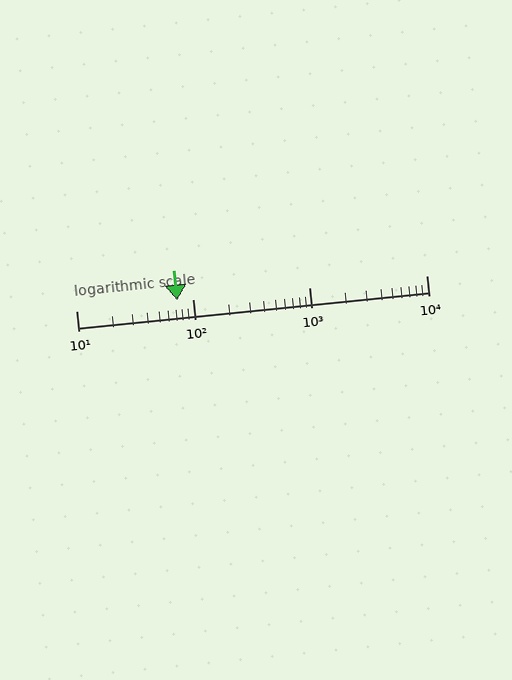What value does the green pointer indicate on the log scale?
The pointer indicates approximately 73.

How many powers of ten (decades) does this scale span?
The scale spans 3 decades, from 10 to 10000.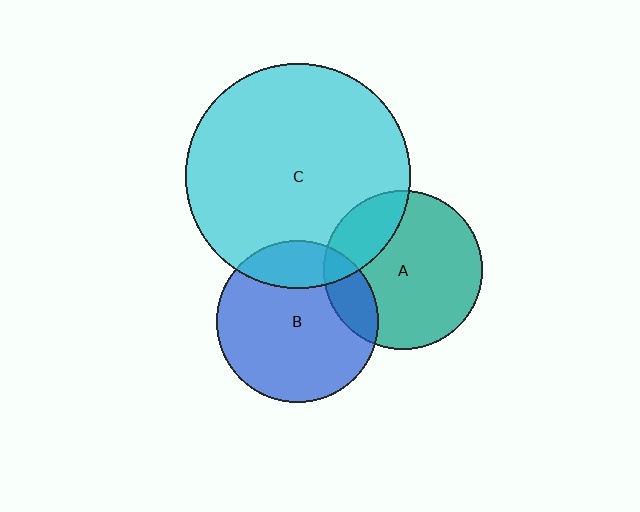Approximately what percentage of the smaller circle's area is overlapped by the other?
Approximately 20%.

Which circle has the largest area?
Circle C (cyan).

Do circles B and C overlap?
Yes.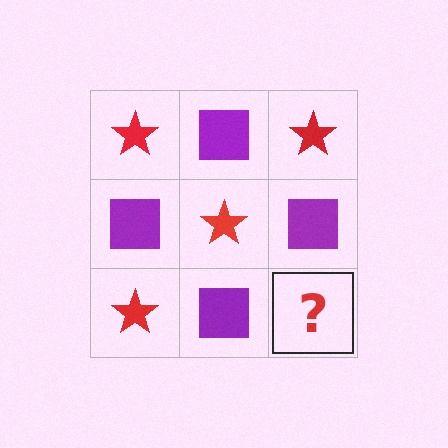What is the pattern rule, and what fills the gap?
The rule is that it alternates red star and purple square in a checkerboard pattern. The gap should be filled with a red star.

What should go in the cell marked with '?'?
The missing cell should contain a red star.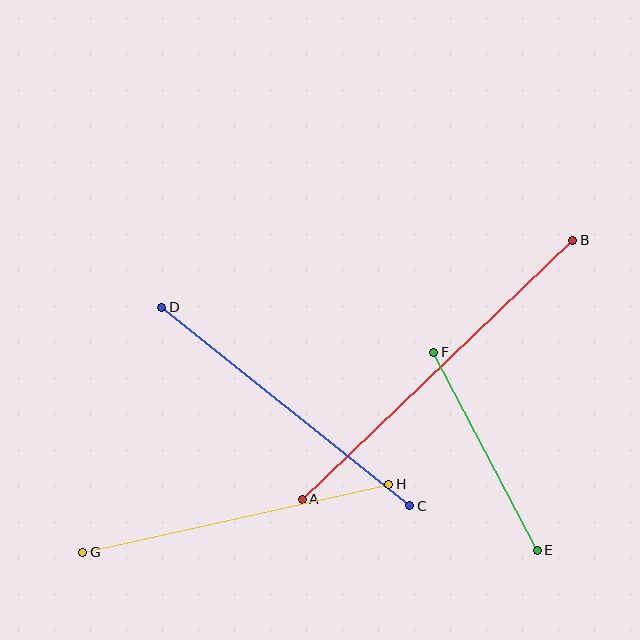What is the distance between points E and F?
The distance is approximately 224 pixels.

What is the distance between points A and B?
The distance is approximately 375 pixels.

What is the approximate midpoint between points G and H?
The midpoint is at approximately (236, 518) pixels.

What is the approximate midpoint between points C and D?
The midpoint is at approximately (286, 406) pixels.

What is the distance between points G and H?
The distance is approximately 313 pixels.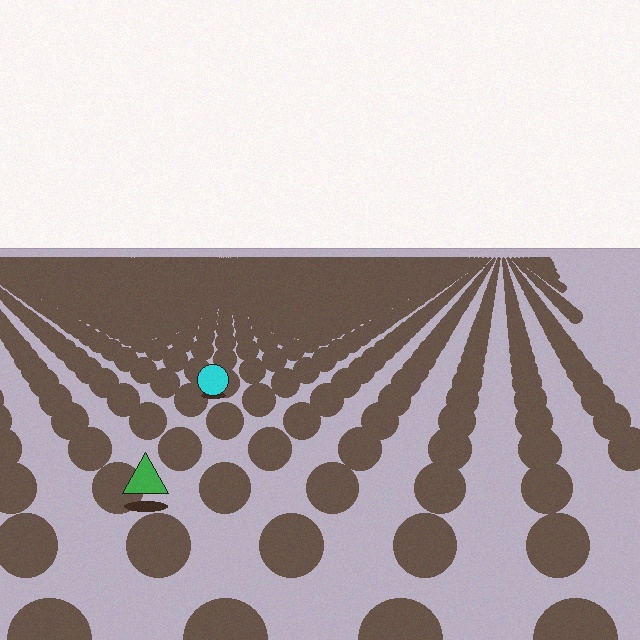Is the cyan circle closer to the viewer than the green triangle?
No. The green triangle is closer — you can tell from the texture gradient: the ground texture is coarser near it.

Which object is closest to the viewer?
The green triangle is closest. The texture marks near it are larger and more spread out.